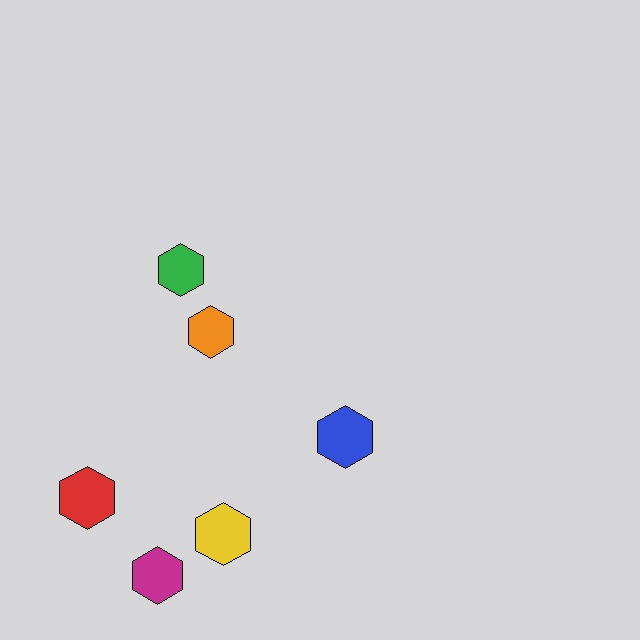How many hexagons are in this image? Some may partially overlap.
There are 6 hexagons.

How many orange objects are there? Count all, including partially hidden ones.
There is 1 orange object.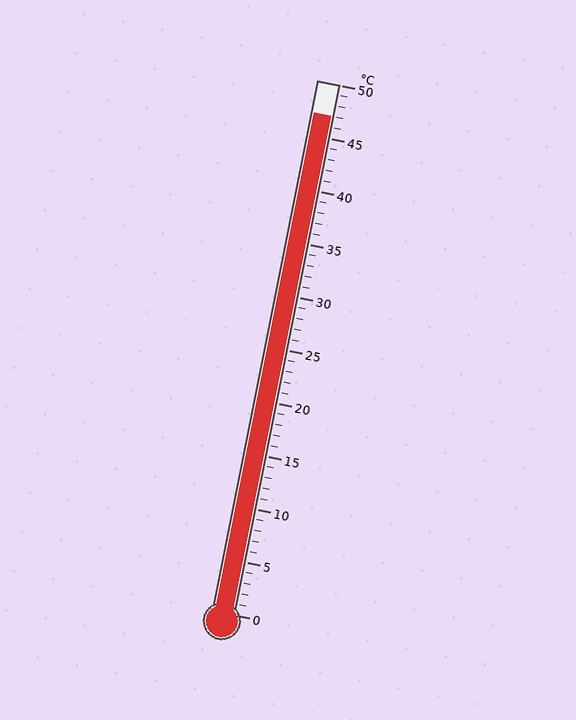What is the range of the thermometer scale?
The thermometer scale ranges from 0°C to 50°C.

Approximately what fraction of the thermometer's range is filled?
The thermometer is filled to approximately 95% of its range.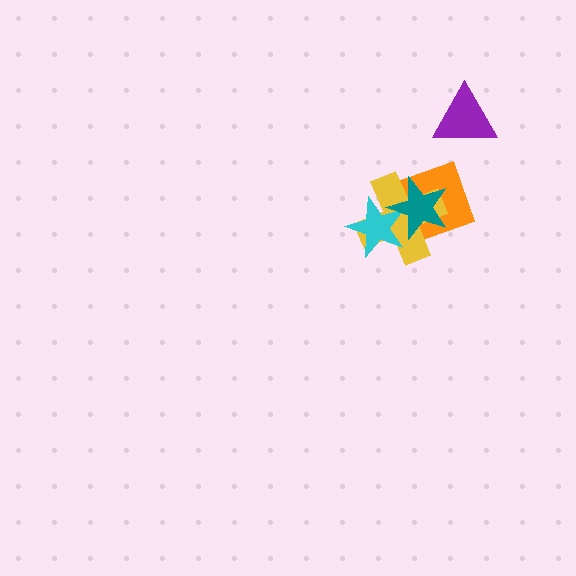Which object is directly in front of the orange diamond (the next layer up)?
The yellow cross is directly in front of the orange diamond.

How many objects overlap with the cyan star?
3 objects overlap with the cyan star.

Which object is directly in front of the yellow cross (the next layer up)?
The cyan star is directly in front of the yellow cross.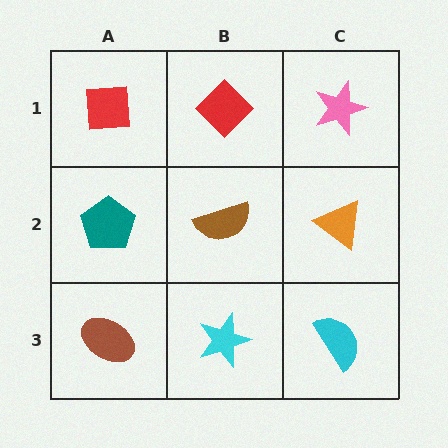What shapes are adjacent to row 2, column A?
A red square (row 1, column A), a brown ellipse (row 3, column A), a brown semicircle (row 2, column B).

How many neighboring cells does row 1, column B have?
3.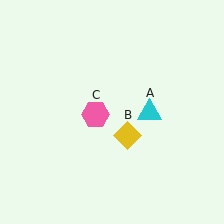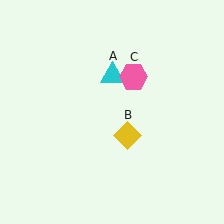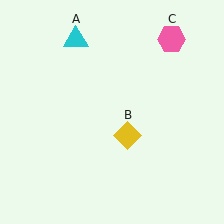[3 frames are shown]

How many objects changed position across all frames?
2 objects changed position: cyan triangle (object A), pink hexagon (object C).